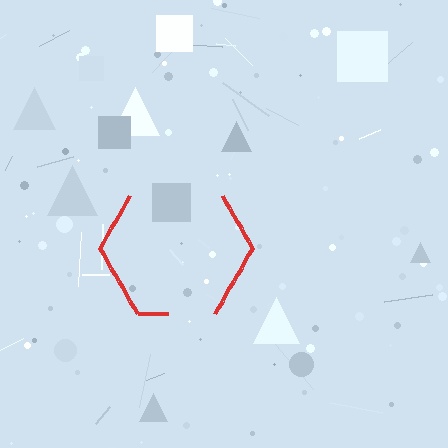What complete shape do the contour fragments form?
The contour fragments form a hexagon.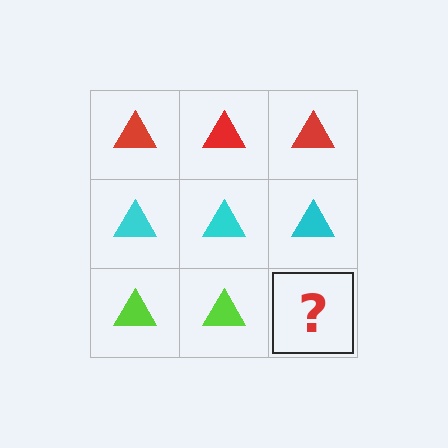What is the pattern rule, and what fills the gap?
The rule is that each row has a consistent color. The gap should be filled with a lime triangle.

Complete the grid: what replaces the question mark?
The question mark should be replaced with a lime triangle.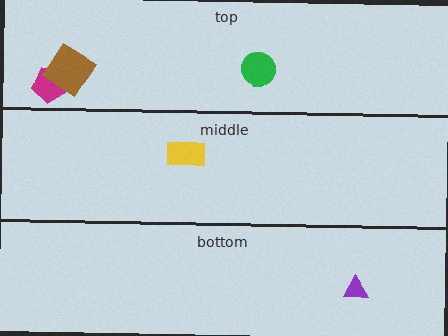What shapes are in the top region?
The green circle, the magenta pentagon, the brown diamond.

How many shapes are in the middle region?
1.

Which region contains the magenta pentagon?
The top region.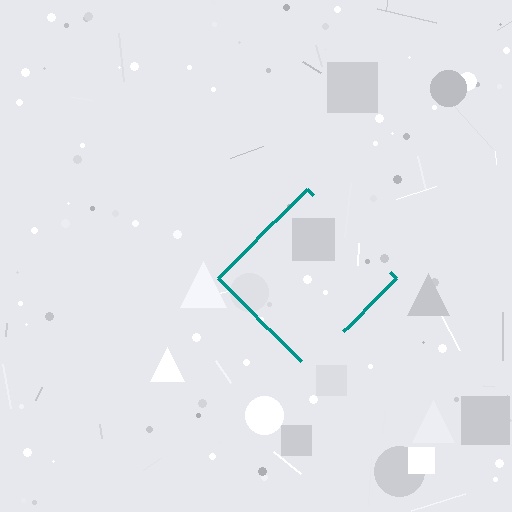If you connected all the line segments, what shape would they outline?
They would outline a diamond.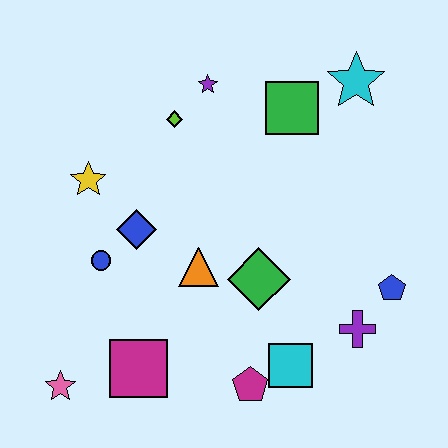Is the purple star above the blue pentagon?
Yes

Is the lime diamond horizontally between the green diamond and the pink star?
Yes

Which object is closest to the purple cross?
The blue pentagon is closest to the purple cross.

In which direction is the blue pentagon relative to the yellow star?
The blue pentagon is to the right of the yellow star.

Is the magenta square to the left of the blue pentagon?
Yes